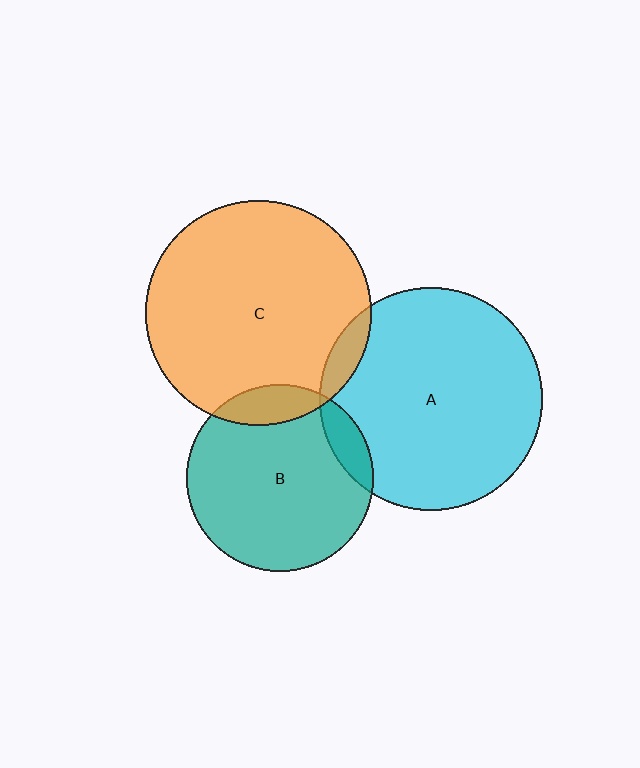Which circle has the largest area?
Circle C (orange).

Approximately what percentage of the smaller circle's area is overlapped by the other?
Approximately 5%.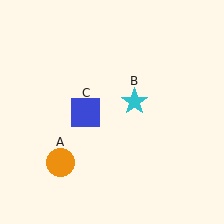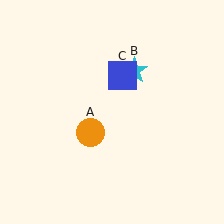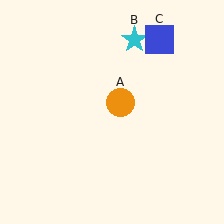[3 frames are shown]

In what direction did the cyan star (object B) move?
The cyan star (object B) moved up.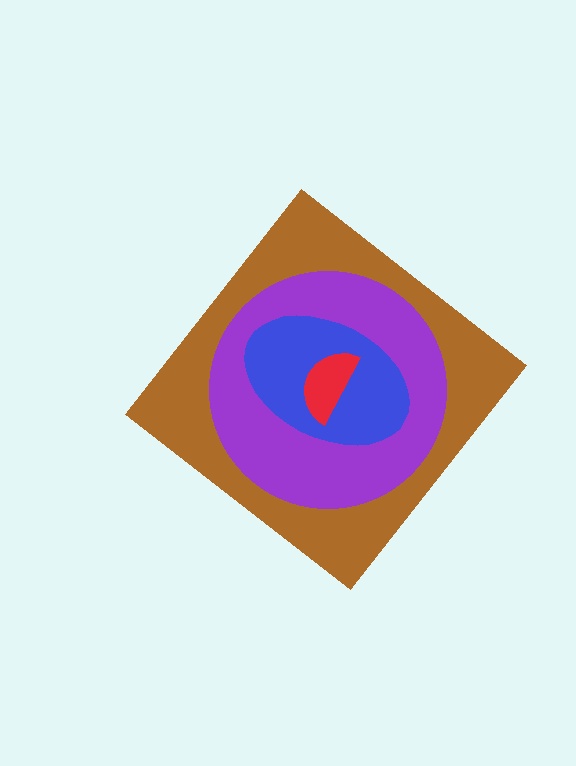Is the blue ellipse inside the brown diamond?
Yes.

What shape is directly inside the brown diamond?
The purple circle.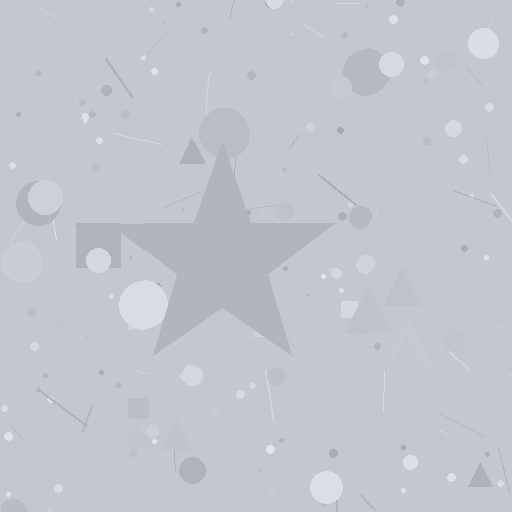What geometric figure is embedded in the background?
A star is embedded in the background.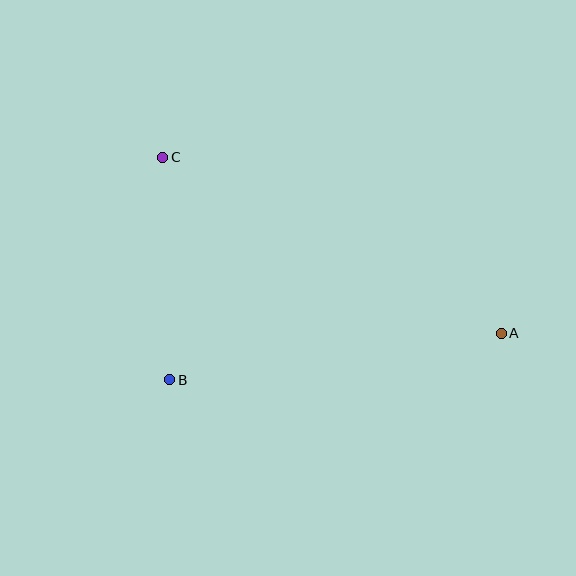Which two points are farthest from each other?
Points A and C are farthest from each other.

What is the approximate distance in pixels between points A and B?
The distance between A and B is approximately 335 pixels.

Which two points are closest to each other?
Points B and C are closest to each other.